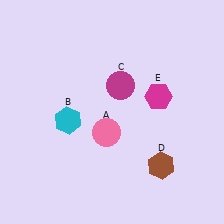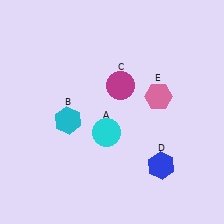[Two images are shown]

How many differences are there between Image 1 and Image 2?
There are 3 differences between the two images.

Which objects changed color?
A changed from pink to cyan. D changed from brown to blue. E changed from magenta to pink.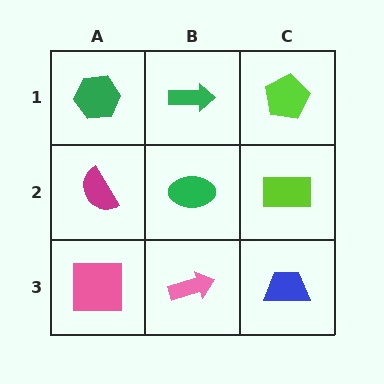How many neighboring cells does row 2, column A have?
3.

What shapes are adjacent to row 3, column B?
A green ellipse (row 2, column B), a pink square (row 3, column A), a blue trapezoid (row 3, column C).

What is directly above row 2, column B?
A green arrow.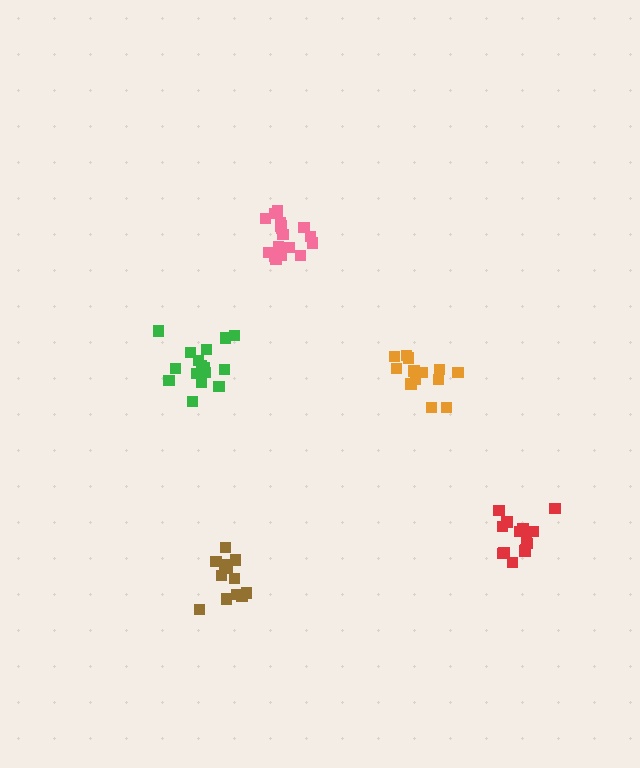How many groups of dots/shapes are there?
There are 5 groups.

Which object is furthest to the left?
The green cluster is leftmost.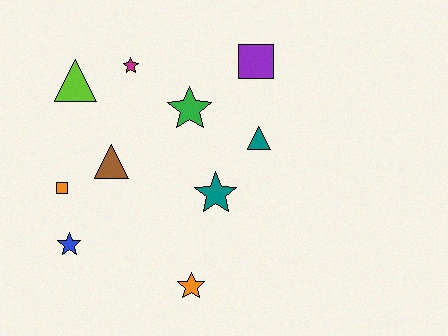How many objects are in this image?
There are 10 objects.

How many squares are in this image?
There are 2 squares.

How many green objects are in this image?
There is 1 green object.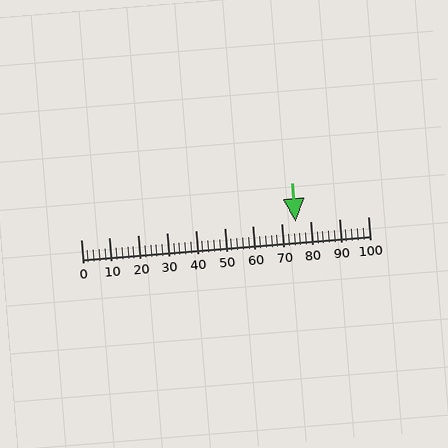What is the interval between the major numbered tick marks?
The major tick marks are spaced 10 units apart.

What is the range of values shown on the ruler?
The ruler shows values from 0 to 100.